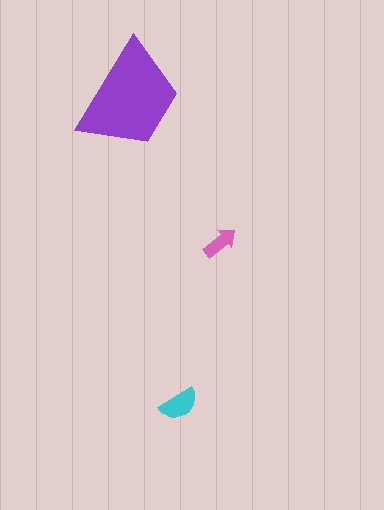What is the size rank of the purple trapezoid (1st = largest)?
1st.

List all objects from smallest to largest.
The pink arrow, the cyan semicircle, the purple trapezoid.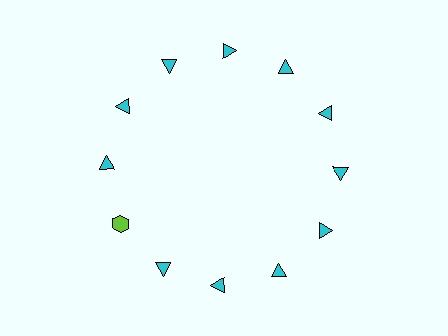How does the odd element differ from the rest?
It differs in both color (lime instead of cyan) and shape (hexagon instead of triangle).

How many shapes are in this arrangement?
There are 12 shapes arranged in a ring pattern.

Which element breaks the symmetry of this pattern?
The lime hexagon at roughly the 8 o'clock position breaks the symmetry. All other shapes are cyan triangles.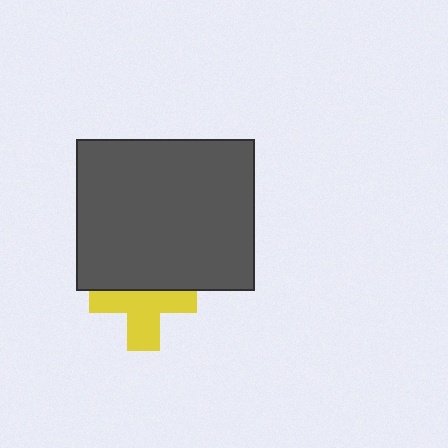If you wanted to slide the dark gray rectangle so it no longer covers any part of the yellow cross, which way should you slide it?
Slide it up — that is the most direct way to separate the two shapes.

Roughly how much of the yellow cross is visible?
About half of it is visible (roughly 59%).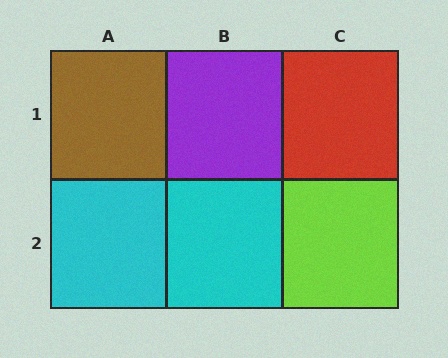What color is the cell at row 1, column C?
Red.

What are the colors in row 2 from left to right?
Cyan, cyan, lime.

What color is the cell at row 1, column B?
Purple.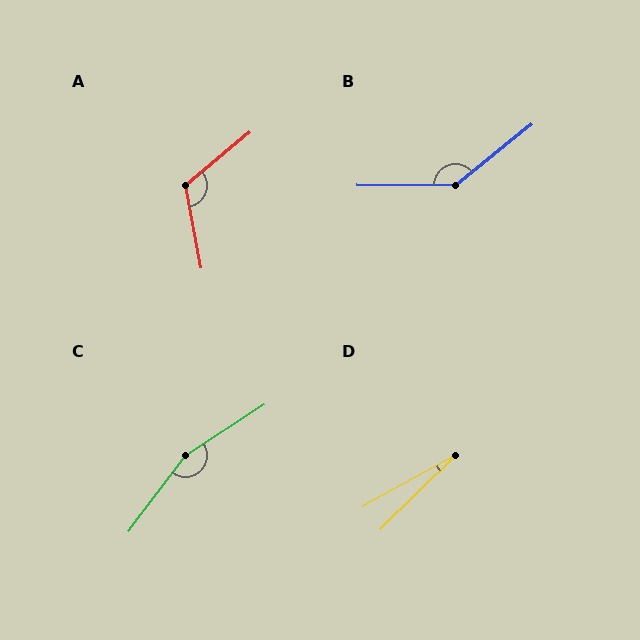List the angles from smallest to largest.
D (16°), A (119°), B (141°), C (160°).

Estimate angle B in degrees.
Approximately 141 degrees.